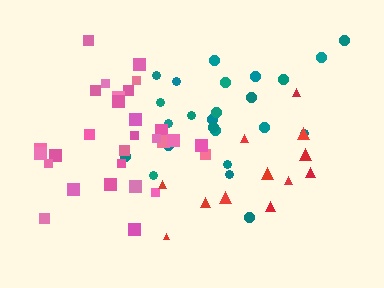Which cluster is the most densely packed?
Pink.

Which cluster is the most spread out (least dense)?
Red.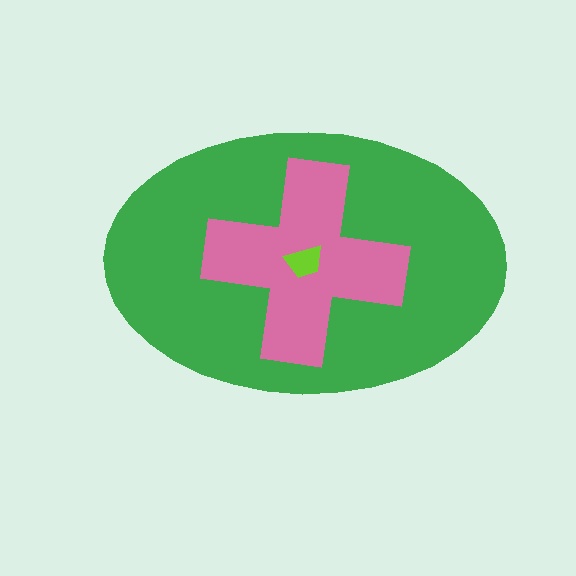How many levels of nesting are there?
3.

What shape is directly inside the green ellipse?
The pink cross.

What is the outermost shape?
The green ellipse.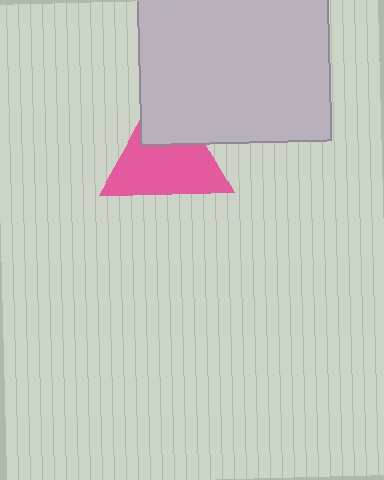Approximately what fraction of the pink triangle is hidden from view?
Roughly 32% of the pink triangle is hidden behind the light gray square.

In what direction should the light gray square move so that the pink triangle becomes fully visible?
The light gray square should move up. That is the shortest direction to clear the overlap and leave the pink triangle fully visible.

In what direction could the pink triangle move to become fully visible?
The pink triangle could move down. That would shift it out from behind the light gray square entirely.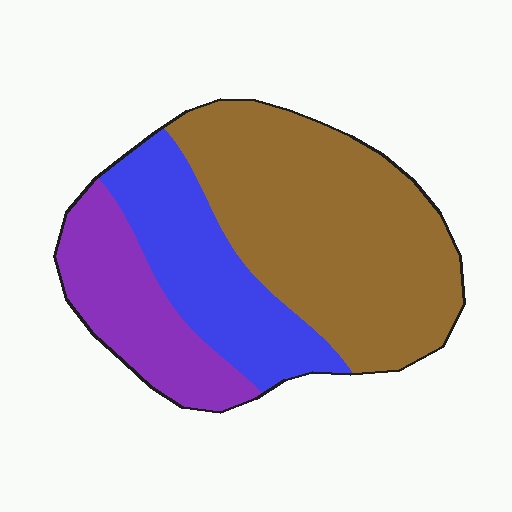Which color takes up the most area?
Brown, at roughly 55%.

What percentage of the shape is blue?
Blue covers about 25% of the shape.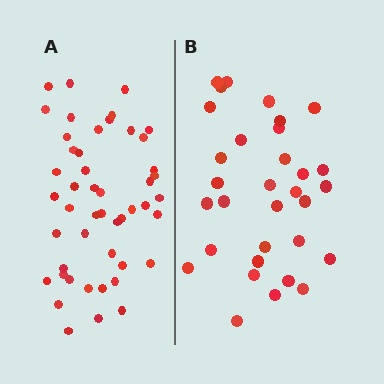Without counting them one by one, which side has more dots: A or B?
Region A (the left region) has more dots.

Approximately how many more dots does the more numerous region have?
Region A has approximately 15 more dots than region B.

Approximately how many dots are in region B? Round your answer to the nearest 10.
About 30 dots. (The exact count is 32, which rounds to 30.)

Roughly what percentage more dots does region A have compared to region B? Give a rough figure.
About 50% more.